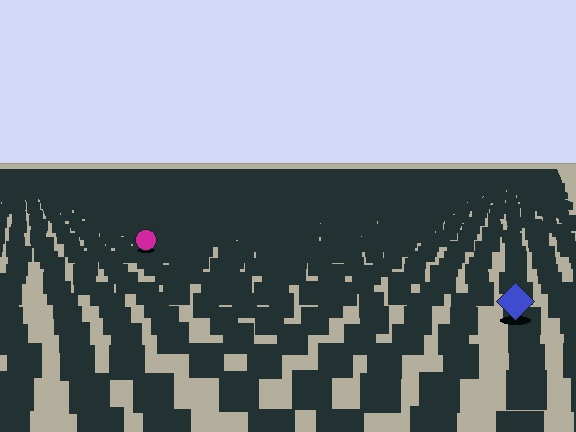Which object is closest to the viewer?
The blue diamond is closest. The texture marks near it are larger and more spread out.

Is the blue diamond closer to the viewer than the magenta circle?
Yes. The blue diamond is closer — you can tell from the texture gradient: the ground texture is coarser near it.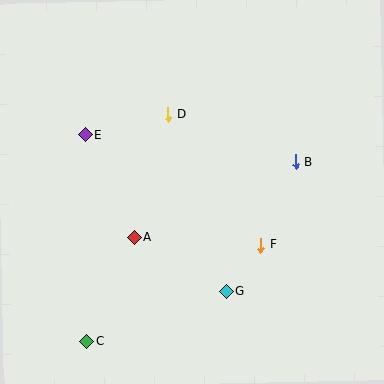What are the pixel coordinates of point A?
Point A is at (134, 238).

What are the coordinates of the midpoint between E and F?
The midpoint between E and F is at (173, 190).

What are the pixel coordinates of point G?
Point G is at (226, 292).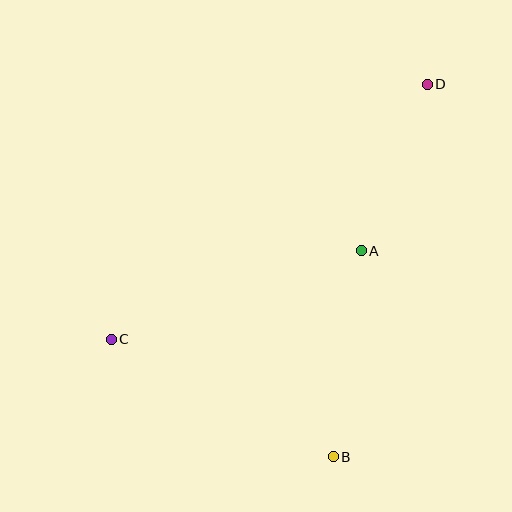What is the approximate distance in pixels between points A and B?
The distance between A and B is approximately 208 pixels.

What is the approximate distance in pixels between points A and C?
The distance between A and C is approximately 265 pixels.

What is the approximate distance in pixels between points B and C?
The distance between B and C is approximately 251 pixels.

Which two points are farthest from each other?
Points C and D are farthest from each other.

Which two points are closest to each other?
Points A and D are closest to each other.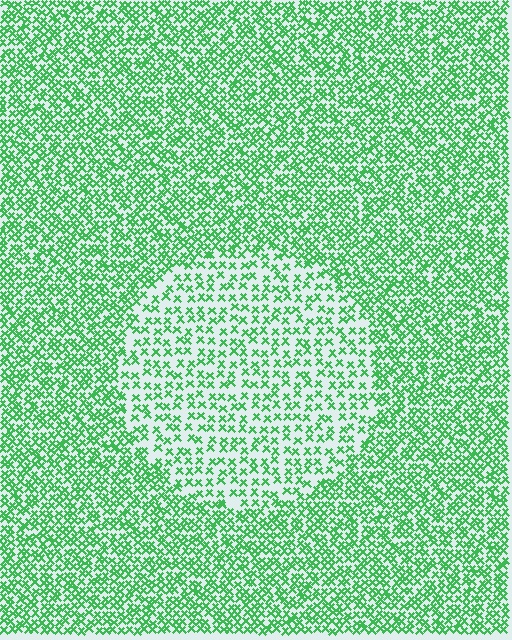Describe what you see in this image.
The image contains small green elements arranged at two different densities. A circle-shaped region is visible where the elements are less densely packed than the surrounding area.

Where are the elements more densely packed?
The elements are more densely packed outside the circle boundary.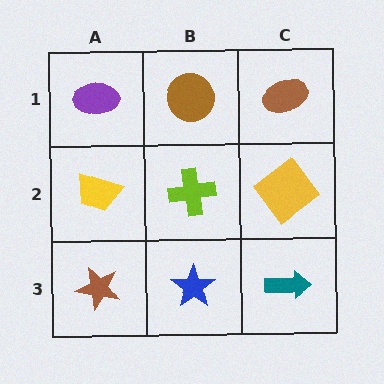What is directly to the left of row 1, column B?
A purple ellipse.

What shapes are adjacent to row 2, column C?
A brown ellipse (row 1, column C), a teal arrow (row 3, column C), a lime cross (row 2, column B).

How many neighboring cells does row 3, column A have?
2.